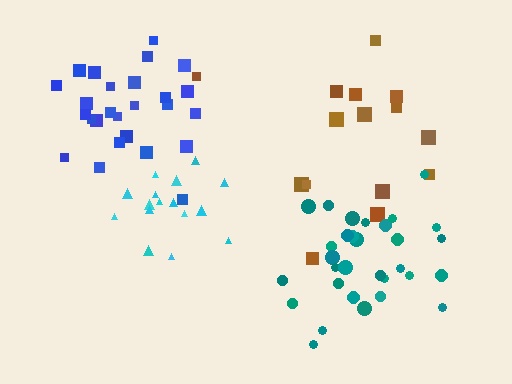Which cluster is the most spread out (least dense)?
Brown.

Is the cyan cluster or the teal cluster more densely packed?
Teal.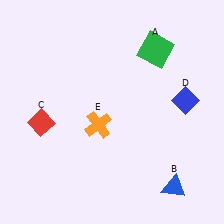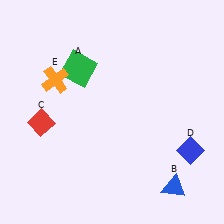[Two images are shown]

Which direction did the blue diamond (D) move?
The blue diamond (D) moved down.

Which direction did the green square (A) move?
The green square (A) moved left.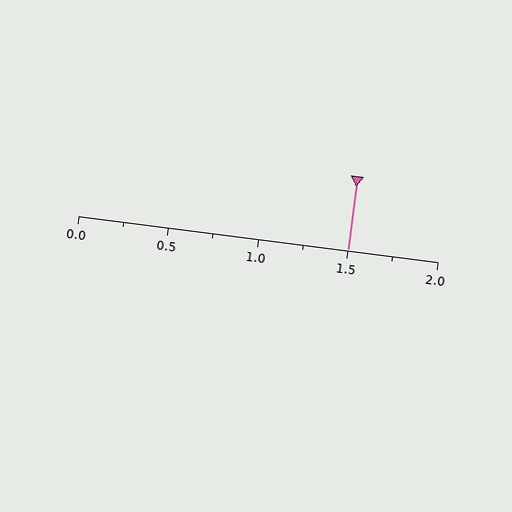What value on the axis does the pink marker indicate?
The marker indicates approximately 1.5.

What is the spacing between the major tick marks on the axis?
The major ticks are spaced 0.5 apart.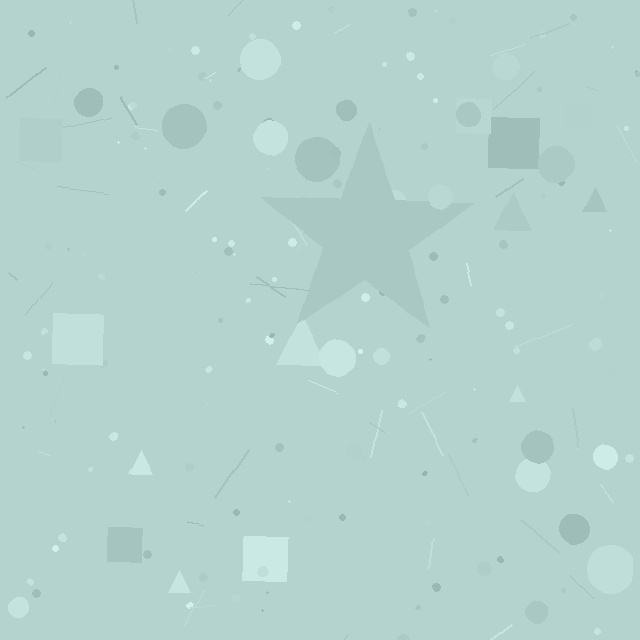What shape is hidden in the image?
A star is hidden in the image.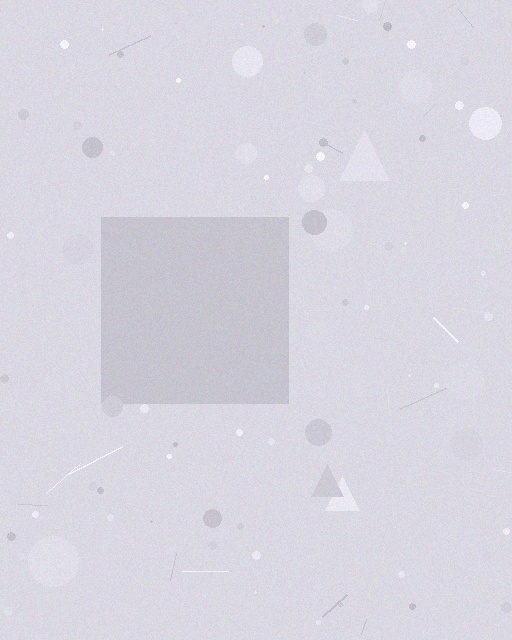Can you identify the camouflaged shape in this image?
The camouflaged shape is a square.